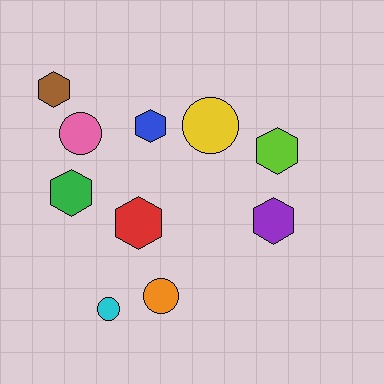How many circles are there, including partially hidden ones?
There are 4 circles.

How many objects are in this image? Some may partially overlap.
There are 10 objects.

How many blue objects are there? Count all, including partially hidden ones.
There is 1 blue object.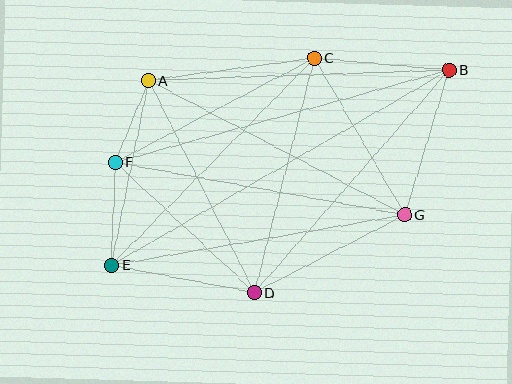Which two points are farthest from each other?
Points B and E are farthest from each other.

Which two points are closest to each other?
Points A and F are closest to each other.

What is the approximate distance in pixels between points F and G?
The distance between F and G is approximately 294 pixels.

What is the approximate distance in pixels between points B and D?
The distance between B and D is approximately 296 pixels.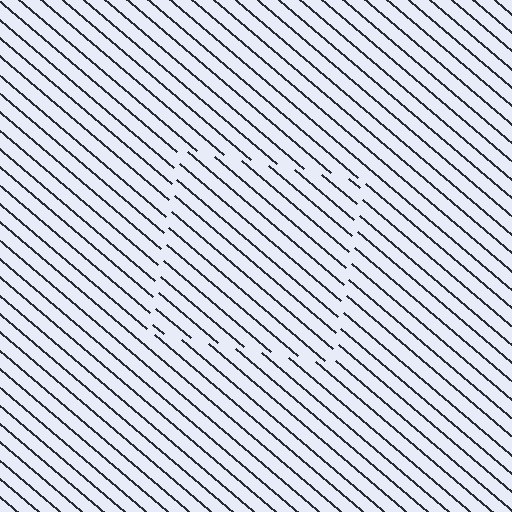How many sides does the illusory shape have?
4 sides — the line-ends trace a square.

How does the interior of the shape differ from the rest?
The interior of the shape contains the same grating, shifted by half a period — the contour is defined by the phase discontinuity where line-ends from the inner and outer gratings abut.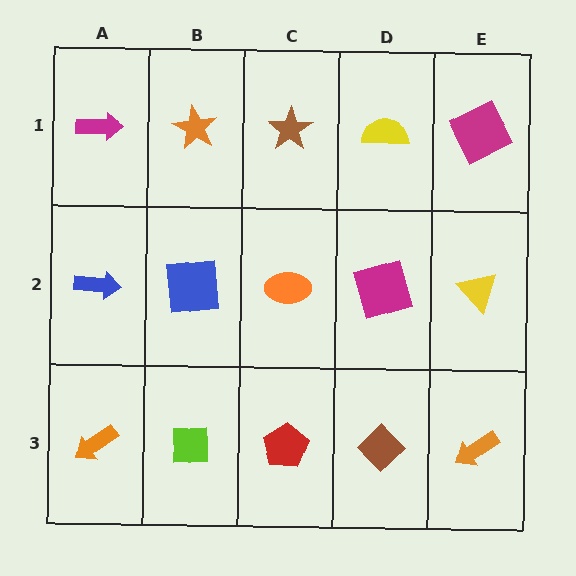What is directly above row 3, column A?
A blue arrow.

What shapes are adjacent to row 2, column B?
An orange star (row 1, column B), a lime square (row 3, column B), a blue arrow (row 2, column A), an orange ellipse (row 2, column C).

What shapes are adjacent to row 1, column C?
An orange ellipse (row 2, column C), an orange star (row 1, column B), a yellow semicircle (row 1, column D).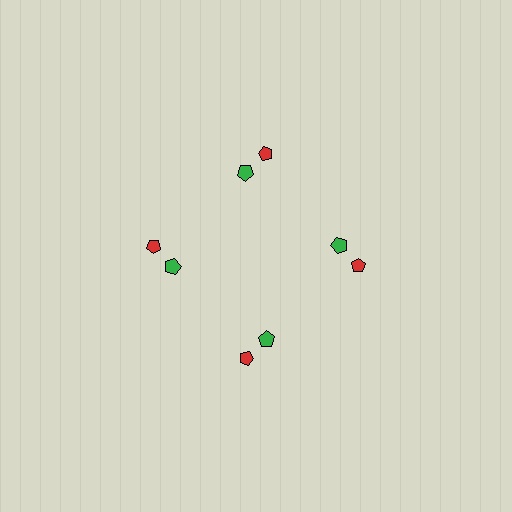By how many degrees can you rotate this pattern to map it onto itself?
The pattern maps onto itself every 90 degrees of rotation.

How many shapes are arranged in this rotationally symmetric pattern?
There are 8 shapes, arranged in 4 groups of 2.